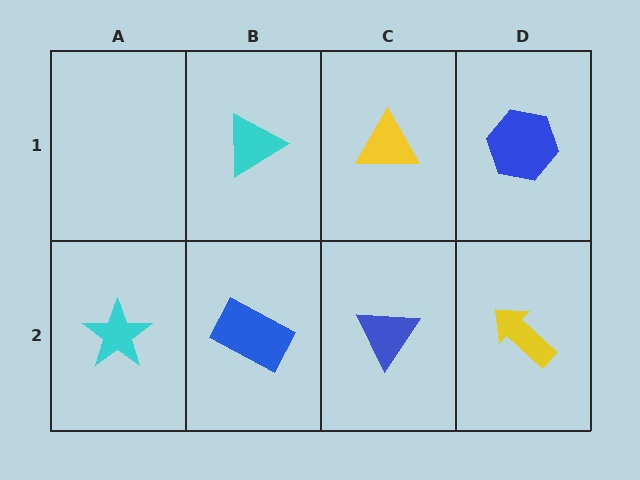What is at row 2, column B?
A blue rectangle.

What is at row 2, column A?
A cyan star.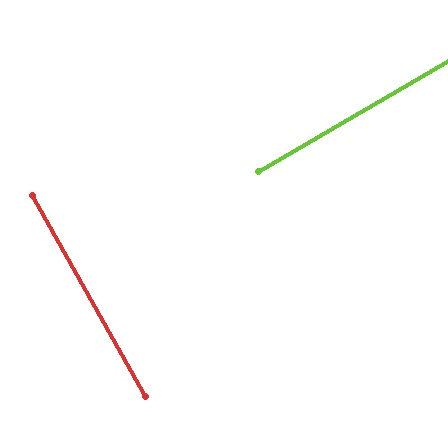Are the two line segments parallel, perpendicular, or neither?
Perpendicular — they meet at approximately 89°.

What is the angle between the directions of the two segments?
Approximately 89 degrees.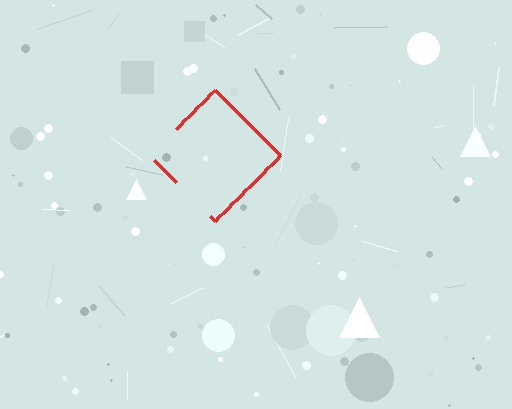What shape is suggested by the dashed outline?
The dashed outline suggests a diamond.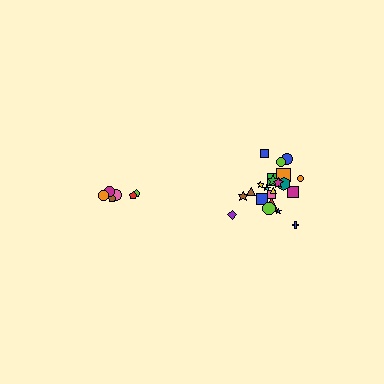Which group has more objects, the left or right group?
The right group.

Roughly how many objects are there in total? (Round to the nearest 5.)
Roughly 30 objects in total.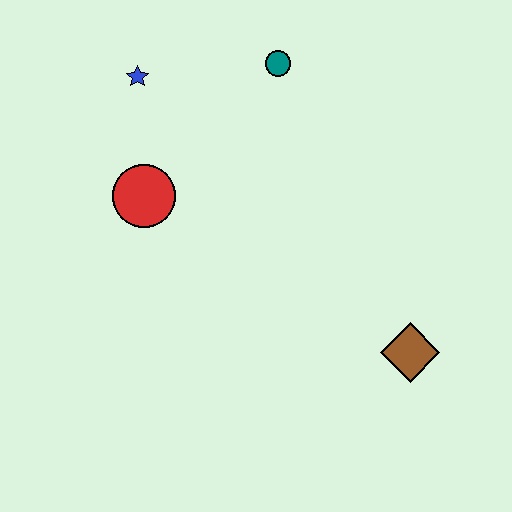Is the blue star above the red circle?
Yes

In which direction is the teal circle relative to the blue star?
The teal circle is to the right of the blue star.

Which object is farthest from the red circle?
The brown diamond is farthest from the red circle.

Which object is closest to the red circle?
The blue star is closest to the red circle.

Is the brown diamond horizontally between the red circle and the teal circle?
No